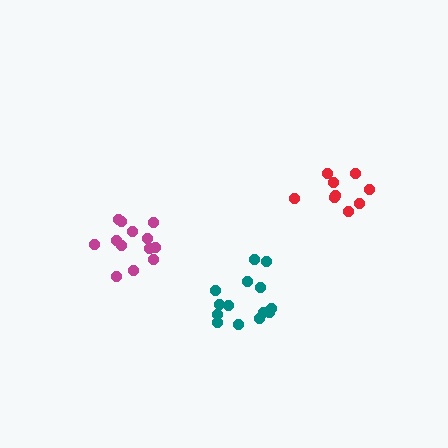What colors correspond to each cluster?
The clusters are colored: teal, red, magenta.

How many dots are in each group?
Group 1: 14 dots, Group 2: 9 dots, Group 3: 13 dots (36 total).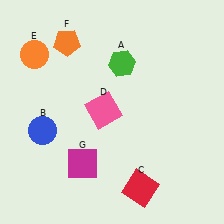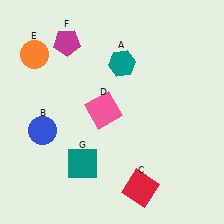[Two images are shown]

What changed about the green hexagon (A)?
In Image 1, A is green. In Image 2, it changed to teal.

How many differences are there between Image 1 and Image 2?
There are 3 differences between the two images.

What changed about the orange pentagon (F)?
In Image 1, F is orange. In Image 2, it changed to magenta.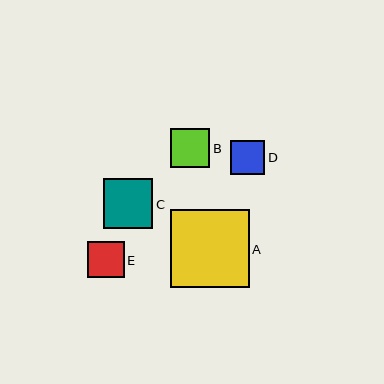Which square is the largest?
Square A is the largest with a size of approximately 78 pixels.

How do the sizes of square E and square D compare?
Square E and square D are approximately the same size.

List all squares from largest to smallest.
From largest to smallest: A, C, B, E, D.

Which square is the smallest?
Square D is the smallest with a size of approximately 34 pixels.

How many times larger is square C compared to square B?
Square C is approximately 1.3 times the size of square B.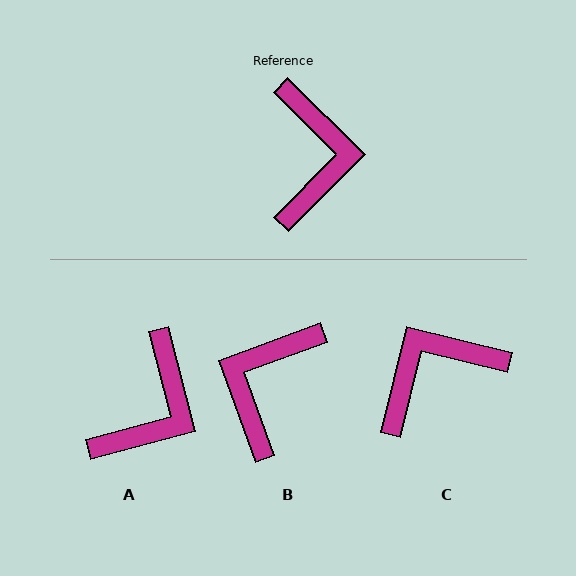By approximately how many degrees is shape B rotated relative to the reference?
Approximately 155 degrees counter-clockwise.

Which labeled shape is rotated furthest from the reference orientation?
B, about 155 degrees away.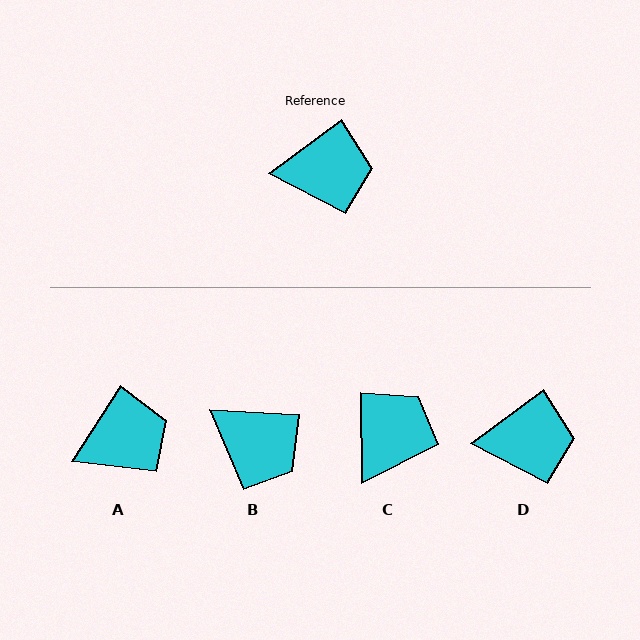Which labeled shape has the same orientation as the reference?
D.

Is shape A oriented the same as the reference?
No, it is off by about 21 degrees.